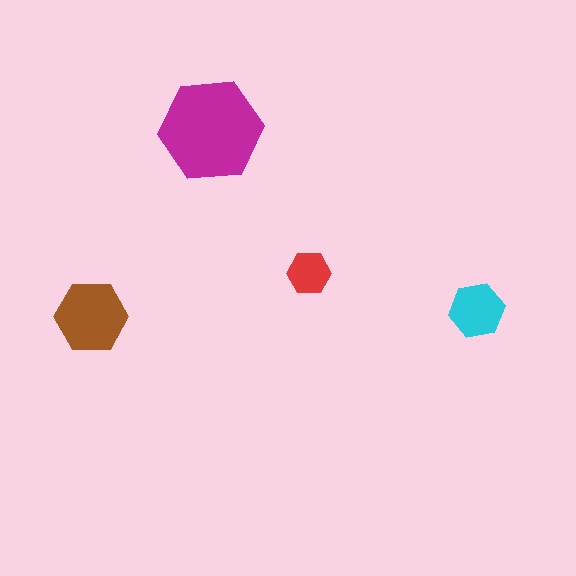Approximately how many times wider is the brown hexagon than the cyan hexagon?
About 1.5 times wider.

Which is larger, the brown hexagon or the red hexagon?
The brown one.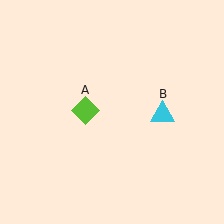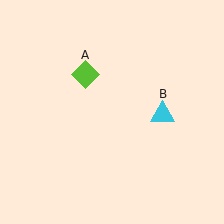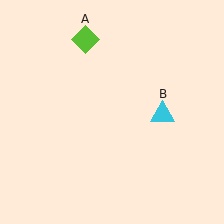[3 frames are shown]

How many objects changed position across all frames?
1 object changed position: lime diamond (object A).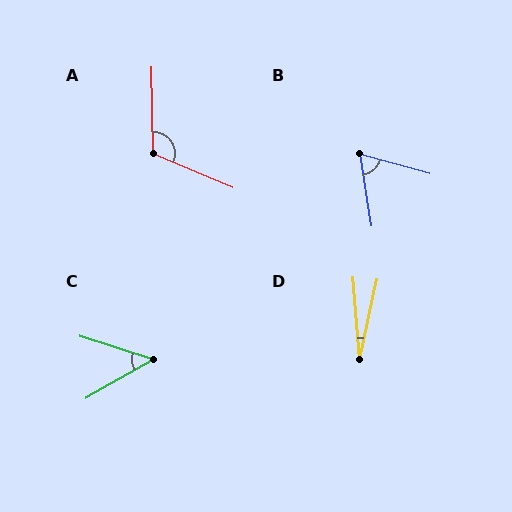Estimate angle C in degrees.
Approximately 47 degrees.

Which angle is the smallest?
D, at approximately 16 degrees.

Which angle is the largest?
A, at approximately 113 degrees.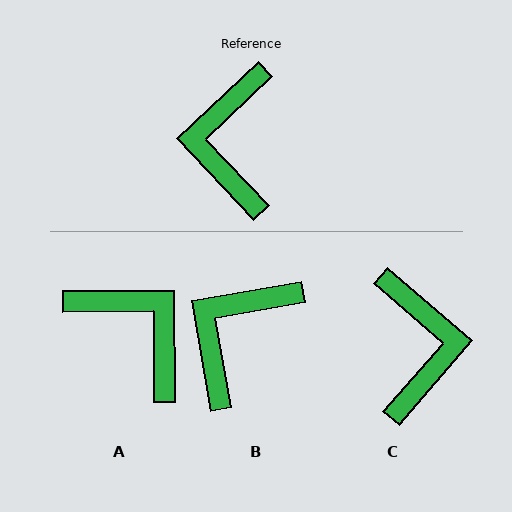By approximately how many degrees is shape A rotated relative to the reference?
Approximately 133 degrees clockwise.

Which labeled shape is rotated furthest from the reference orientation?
C, about 174 degrees away.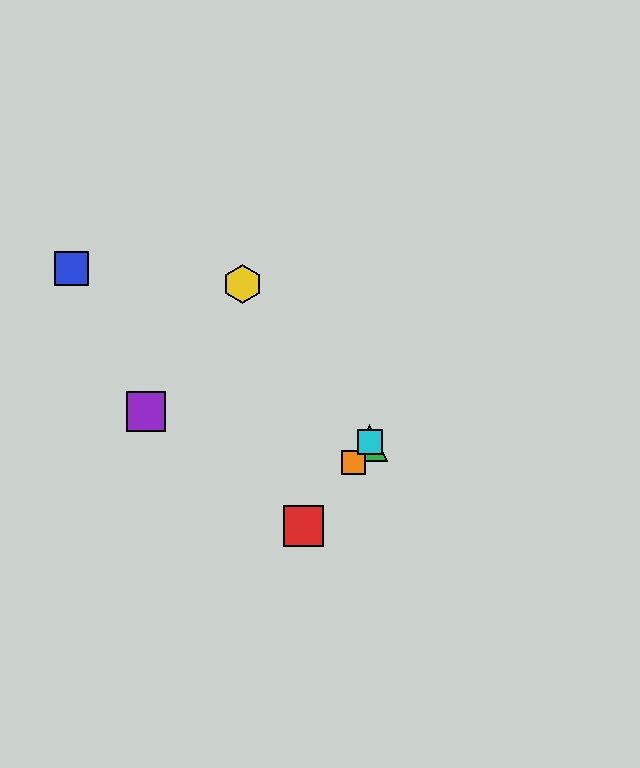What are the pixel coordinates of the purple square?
The purple square is at (146, 412).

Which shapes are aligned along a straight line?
The red square, the green triangle, the orange square, the cyan square are aligned along a straight line.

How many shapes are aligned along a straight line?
4 shapes (the red square, the green triangle, the orange square, the cyan square) are aligned along a straight line.